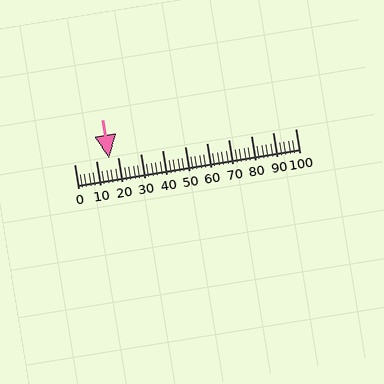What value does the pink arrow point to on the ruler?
The pink arrow points to approximately 16.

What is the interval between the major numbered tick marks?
The major tick marks are spaced 10 units apart.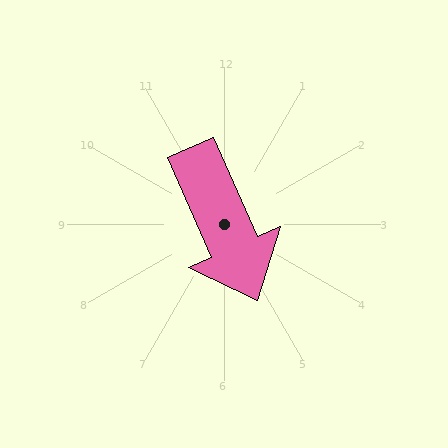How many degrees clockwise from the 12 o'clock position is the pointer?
Approximately 156 degrees.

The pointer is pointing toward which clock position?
Roughly 5 o'clock.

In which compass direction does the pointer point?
Southeast.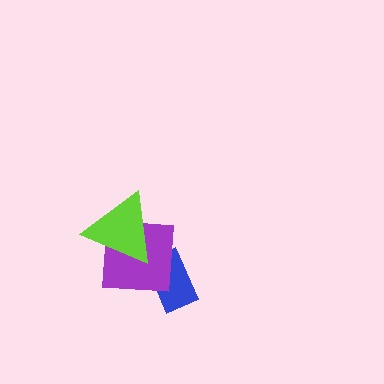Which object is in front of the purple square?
The lime triangle is in front of the purple square.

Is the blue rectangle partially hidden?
Yes, it is partially covered by another shape.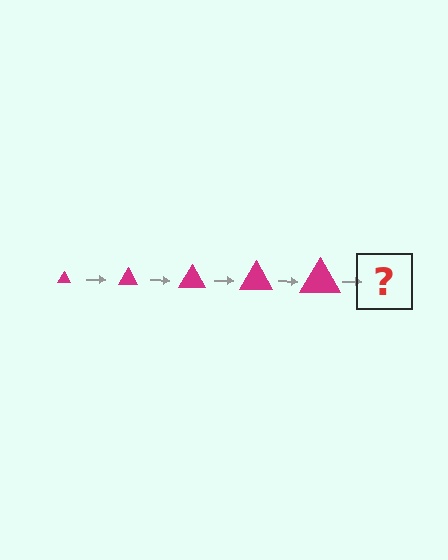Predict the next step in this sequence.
The next step is a magenta triangle, larger than the previous one.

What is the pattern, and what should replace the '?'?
The pattern is that the triangle gets progressively larger each step. The '?' should be a magenta triangle, larger than the previous one.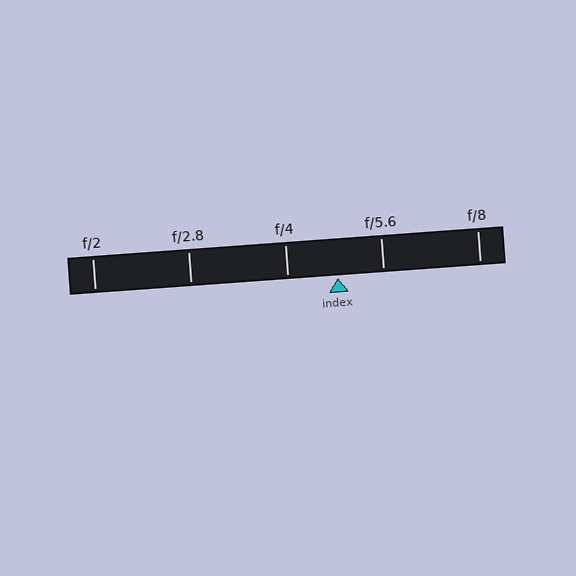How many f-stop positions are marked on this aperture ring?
There are 5 f-stop positions marked.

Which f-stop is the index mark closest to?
The index mark is closest to f/5.6.